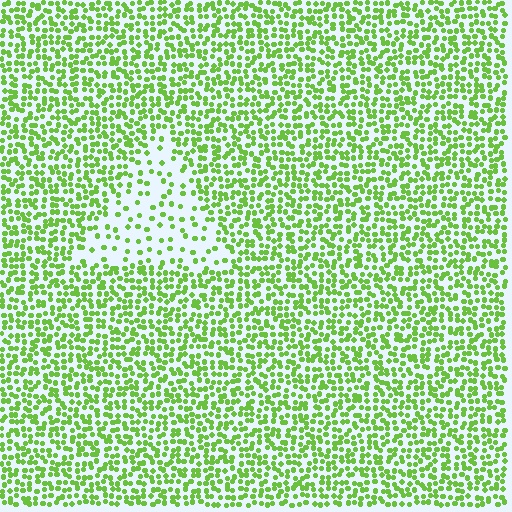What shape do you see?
I see a triangle.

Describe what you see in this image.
The image contains small lime elements arranged at two different densities. A triangle-shaped region is visible where the elements are less densely packed than the surrounding area.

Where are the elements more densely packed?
The elements are more densely packed outside the triangle boundary.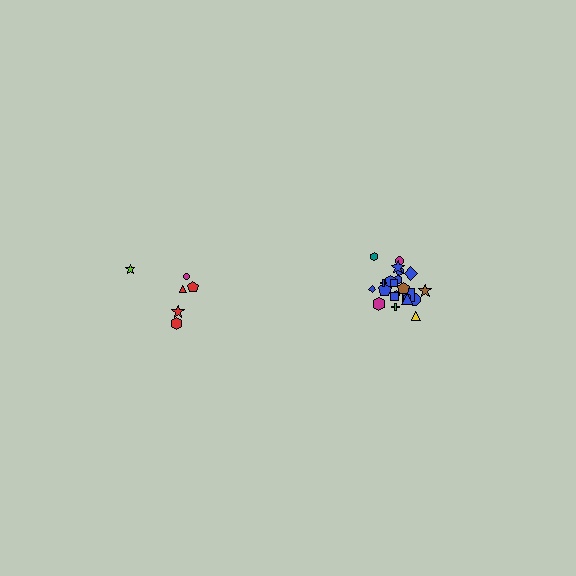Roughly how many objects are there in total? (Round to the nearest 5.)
Roughly 30 objects in total.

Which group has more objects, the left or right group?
The right group.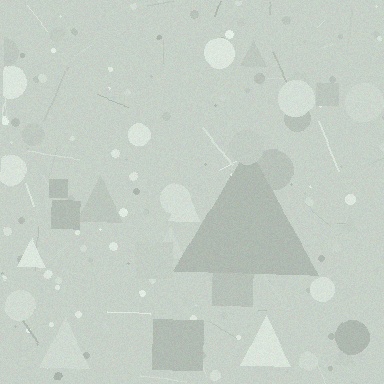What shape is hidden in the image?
A triangle is hidden in the image.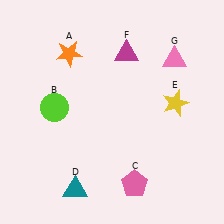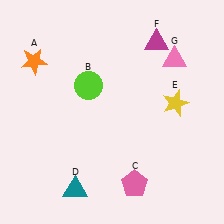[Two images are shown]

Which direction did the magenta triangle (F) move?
The magenta triangle (F) moved right.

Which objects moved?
The objects that moved are: the orange star (A), the lime circle (B), the magenta triangle (F).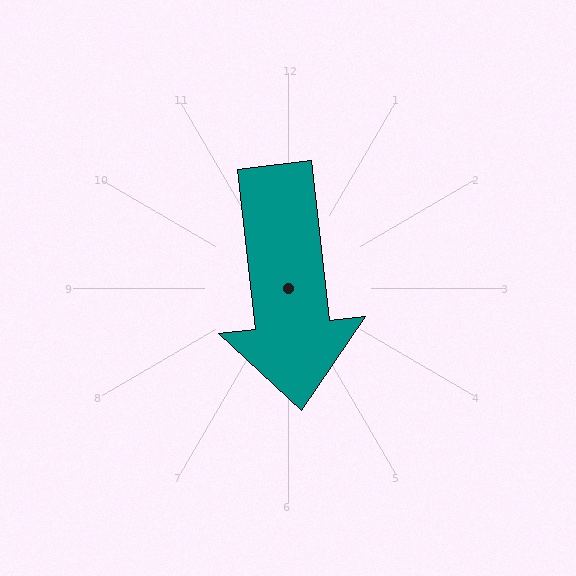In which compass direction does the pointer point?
South.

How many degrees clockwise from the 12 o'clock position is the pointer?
Approximately 174 degrees.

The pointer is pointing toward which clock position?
Roughly 6 o'clock.